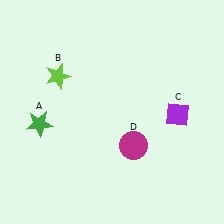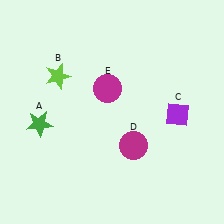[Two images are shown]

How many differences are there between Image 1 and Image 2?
There is 1 difference between the two images.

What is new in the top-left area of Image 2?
A magenta circle (E) was added in the top-left area of Image 2.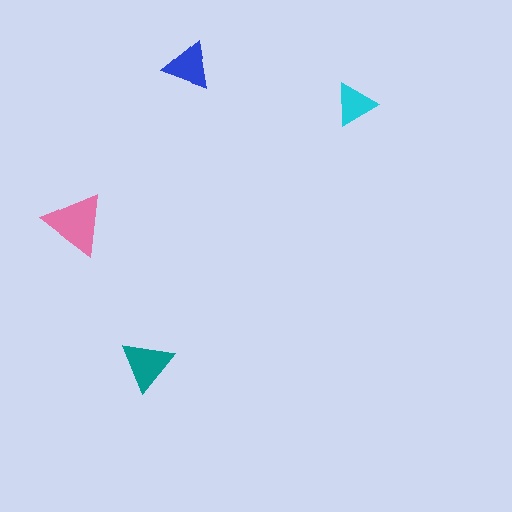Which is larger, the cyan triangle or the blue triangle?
The blue one.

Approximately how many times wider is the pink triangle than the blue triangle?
About 1.5 times wider.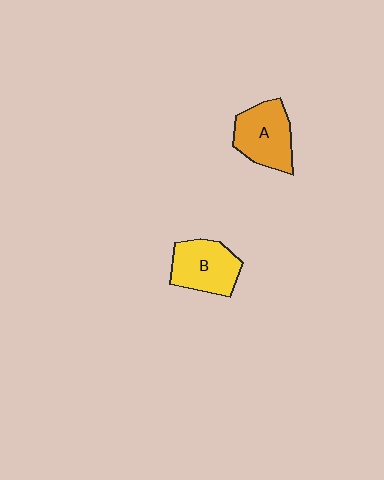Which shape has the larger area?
Shape A (orange).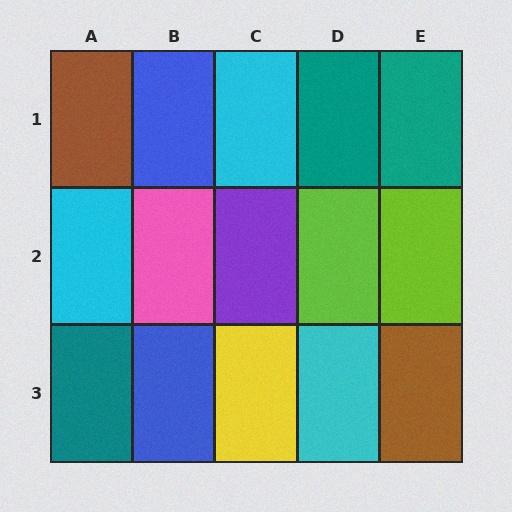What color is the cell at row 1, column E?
Teal.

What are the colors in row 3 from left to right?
Teal, blue, yellow, cyan, brown.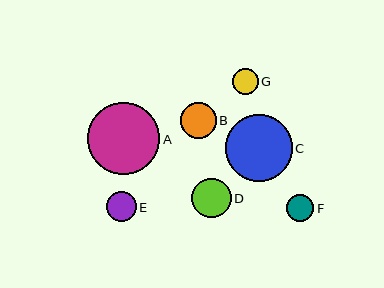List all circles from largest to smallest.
From largest to smallest: A, C, D, B, E, F, G.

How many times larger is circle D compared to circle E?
Circle D is approximately 1.3 times the size of circle E.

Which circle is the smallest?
Circle G is the smallest with a size of approximately 26 pixels.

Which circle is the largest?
Circle A is the largest with a size of approximately 72 pixels.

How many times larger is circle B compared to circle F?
Circle B is approximately 1.3 times the size of circle F.